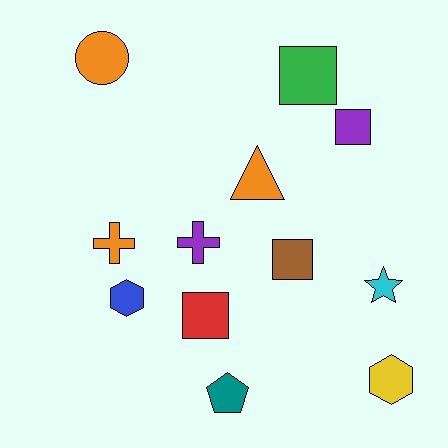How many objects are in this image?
There are 12 objects.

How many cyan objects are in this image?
There is 1 cyan object.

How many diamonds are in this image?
There are no diamonds.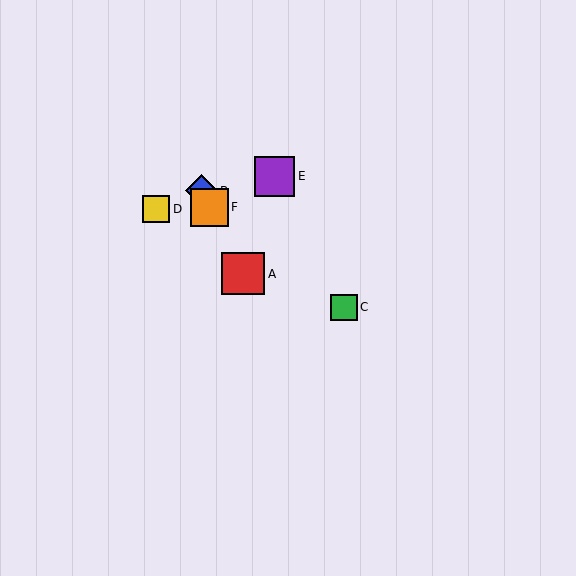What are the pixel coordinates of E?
Object E is at (274, 176).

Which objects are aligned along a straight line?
Objects A, B, F are aligned along a straight line.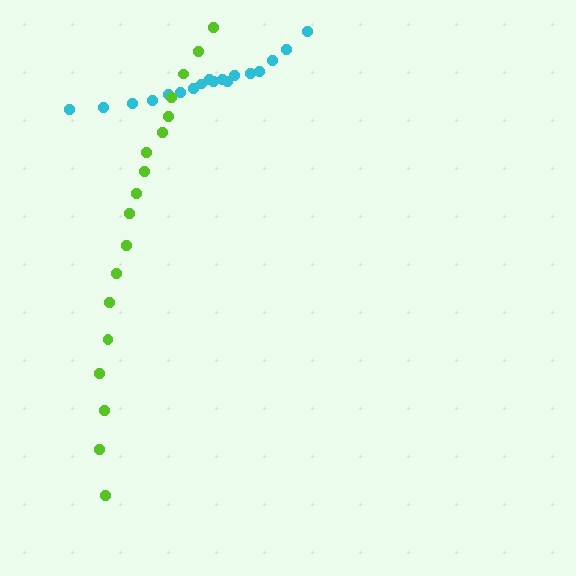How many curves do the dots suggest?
There are 2 distinct paths.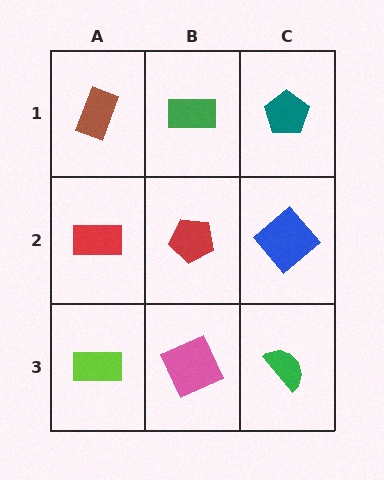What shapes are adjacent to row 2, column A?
A brown rectangle (row 1, column A), a lime rectangle (row 3, column A), a red pentagon (row 2, column B).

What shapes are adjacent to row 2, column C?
A teal pentagon (row 1, column C), a green semicircle (row 3, column C), a red pentagon (row 2, column B).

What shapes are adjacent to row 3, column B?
A red pentagon (row 2, column B), a lime rectangle (row 3, column A), a green semicircle (row 3, column C).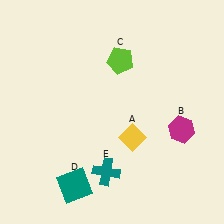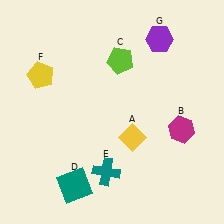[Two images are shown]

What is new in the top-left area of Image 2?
A yellow pentagon (F) was added in the top-left area of Image 2.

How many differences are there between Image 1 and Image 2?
There are 2 differences between the two images.